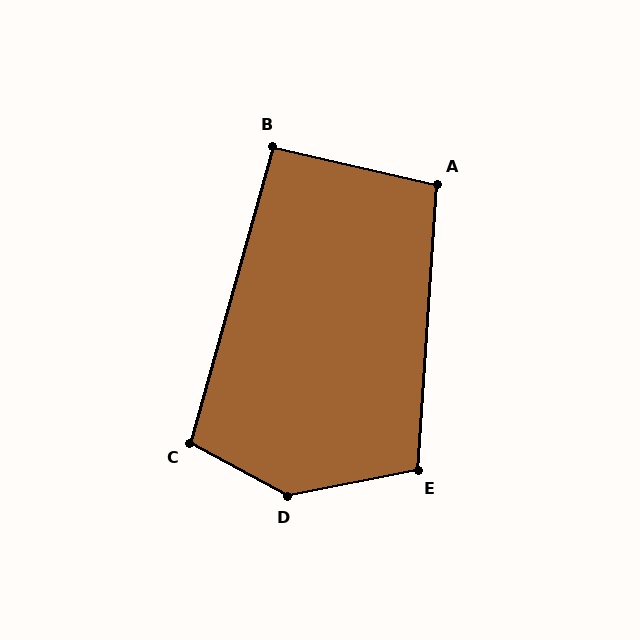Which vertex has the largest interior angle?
D, at approximately 140 degrees.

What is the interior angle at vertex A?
Approximately 99 degrees (obtuse).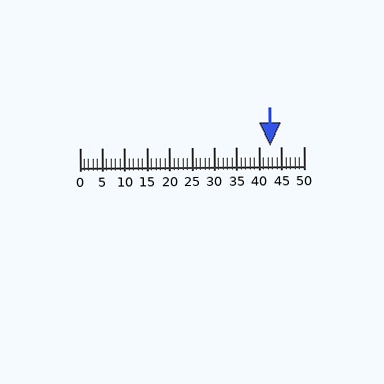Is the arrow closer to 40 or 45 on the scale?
The arrow is closer to 45.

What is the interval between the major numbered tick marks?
The major tick marks are spaced 5 units apart.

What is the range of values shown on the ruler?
The ruler shows values from 0 to 50.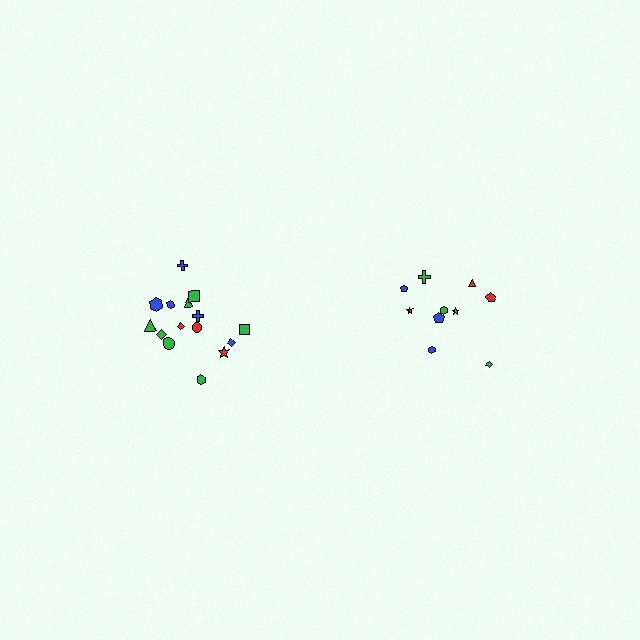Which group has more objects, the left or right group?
The left group.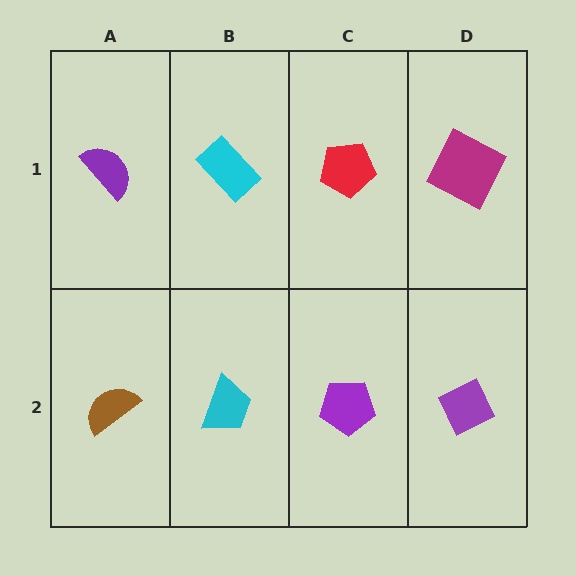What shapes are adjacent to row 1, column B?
A cyan trapezoid (row 2, column B), a purple semicircle (row 1, column A), a red pentagon (row 1, column C).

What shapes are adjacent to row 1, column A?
A brown semicircle (row 2, column A), a cyan rectangle (row 1, column B).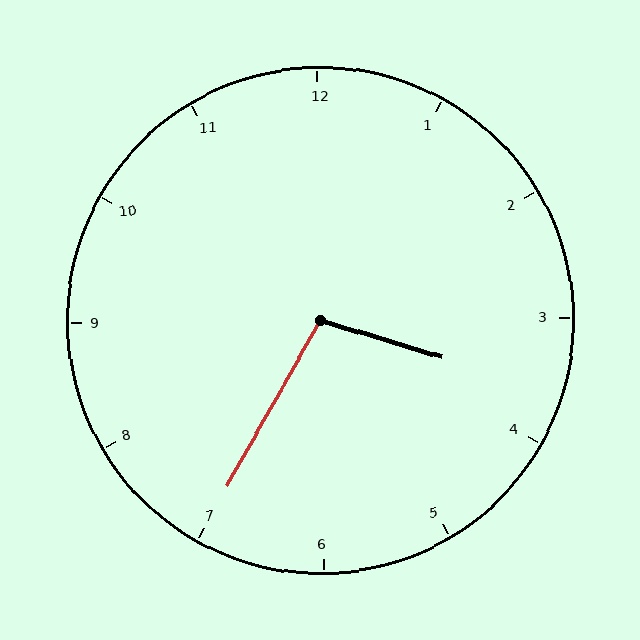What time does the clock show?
3:35.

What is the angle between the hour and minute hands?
Approximately 102 degrees.